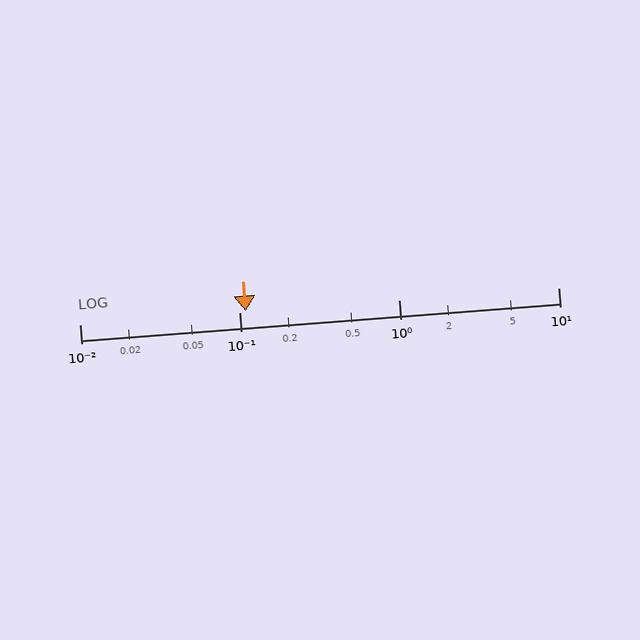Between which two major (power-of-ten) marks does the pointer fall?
The pointer is between 0.1 and 1.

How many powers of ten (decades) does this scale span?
The scale spans 3 decades, from 0.01 to 10.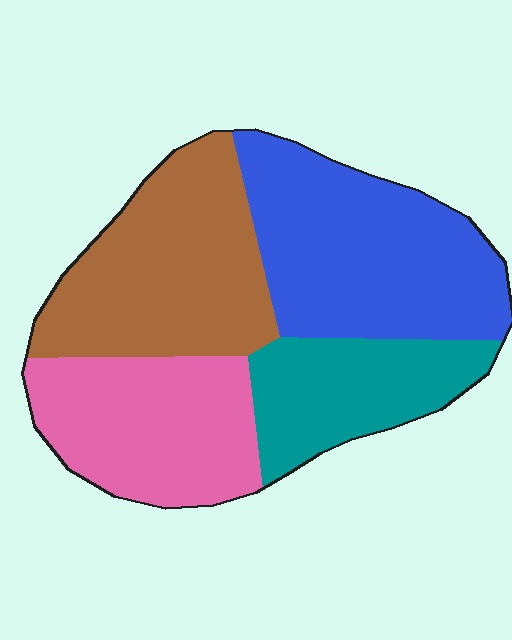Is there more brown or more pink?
Brown.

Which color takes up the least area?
Teal, at roughly 20%.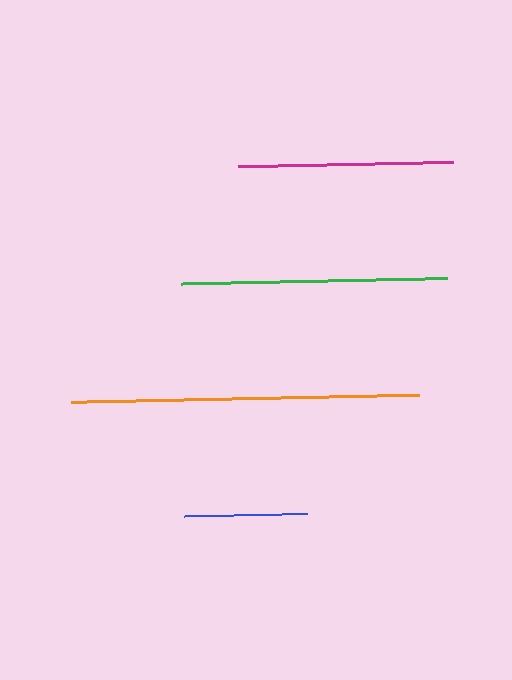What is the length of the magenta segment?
The magenta segment is approximately 215 pixels long.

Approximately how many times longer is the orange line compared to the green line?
The orange line is approximately 1.3 times the length of the green line.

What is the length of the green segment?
The green segment is approximately 267 pixels long.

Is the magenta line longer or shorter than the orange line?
The orange line is longer than the magenta line.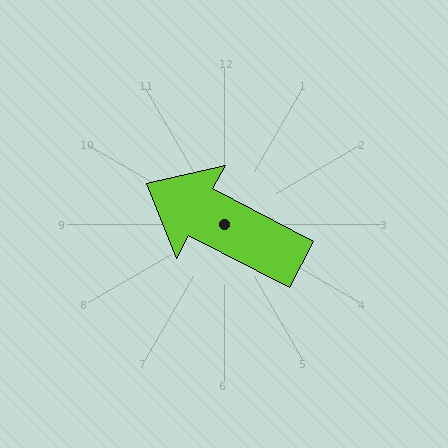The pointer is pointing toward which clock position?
Roughly 10 o'clock.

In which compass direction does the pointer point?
Northwest.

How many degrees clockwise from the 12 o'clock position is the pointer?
Approximately 298 degrees.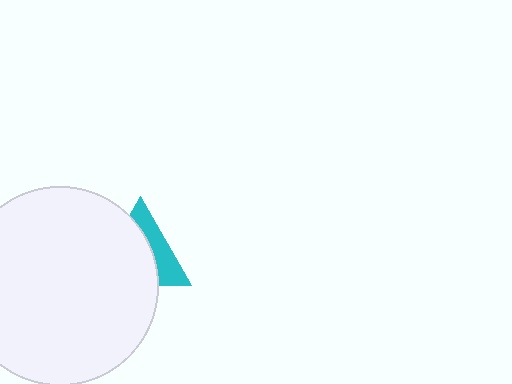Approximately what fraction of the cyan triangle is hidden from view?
Roughly 62% of the cyan triangle is hidden behind the white circle.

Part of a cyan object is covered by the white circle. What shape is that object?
It is a triangle.